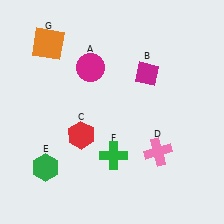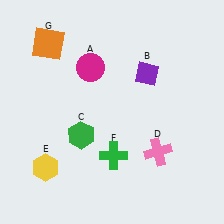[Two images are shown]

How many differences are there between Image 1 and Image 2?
There are 3 differences between the two images.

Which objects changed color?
B changed from magenta to purple. C changed from red to green. E changed from green to yellow.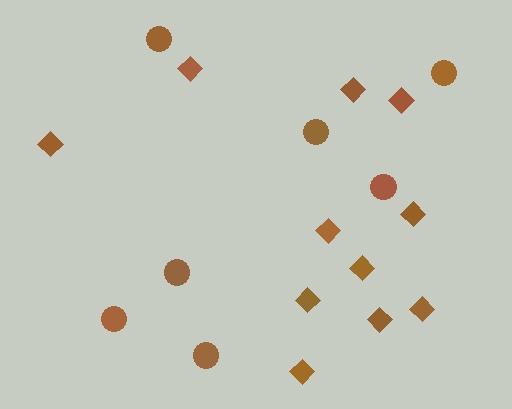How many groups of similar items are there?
There are 2 groups: one group of diamonds (11) and one group of circles (7).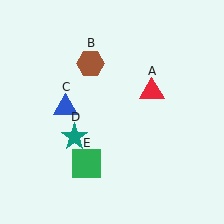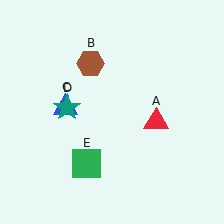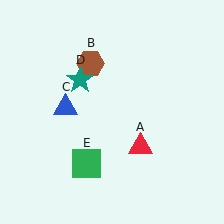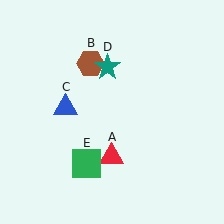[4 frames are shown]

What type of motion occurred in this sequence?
The red triangle (object A), teal star (object D) rotated clockwise around the center of the scene.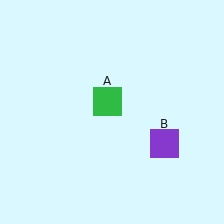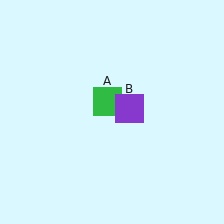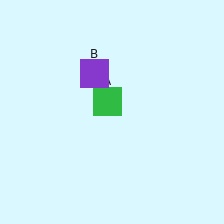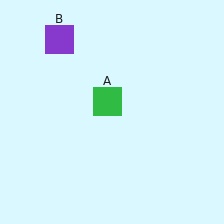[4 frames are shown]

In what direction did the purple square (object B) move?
The purple square (object B) moved up and to the left.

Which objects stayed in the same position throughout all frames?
Green square (object A) remained stationary.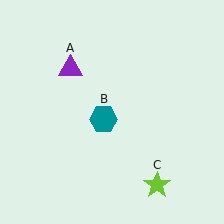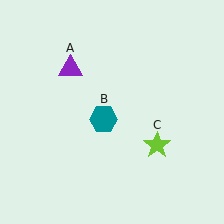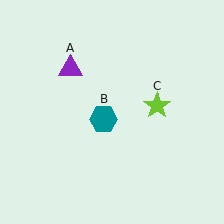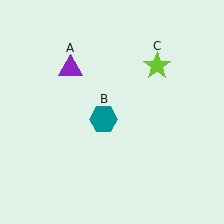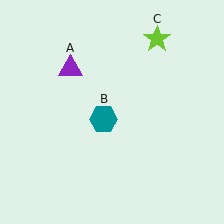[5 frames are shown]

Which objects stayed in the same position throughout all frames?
Purple triangle (object A) and teal hexagon (object B) remained stationary.